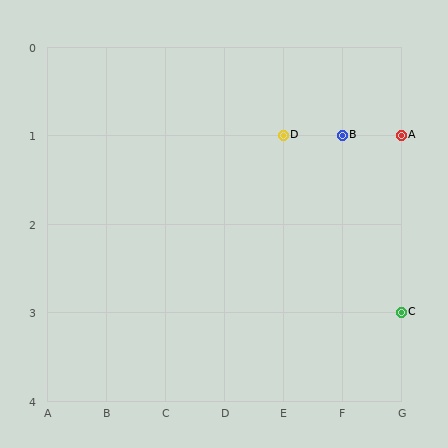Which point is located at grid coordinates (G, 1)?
Point A is at (G, 1).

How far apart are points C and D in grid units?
Points C and D are 2 columns and 2 rows apart (about 2.8 grid units diagonally).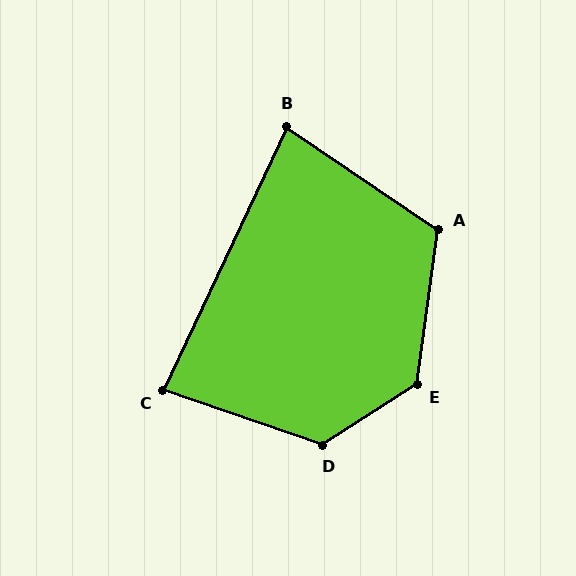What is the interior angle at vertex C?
Approximately 84 degrees (acute).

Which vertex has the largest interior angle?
E, at approximately 131 degrees.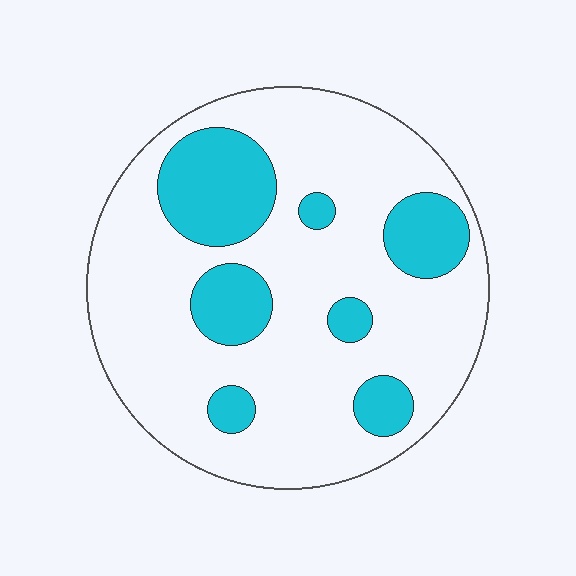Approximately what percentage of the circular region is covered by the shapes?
Approximately 25%.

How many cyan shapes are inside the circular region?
7.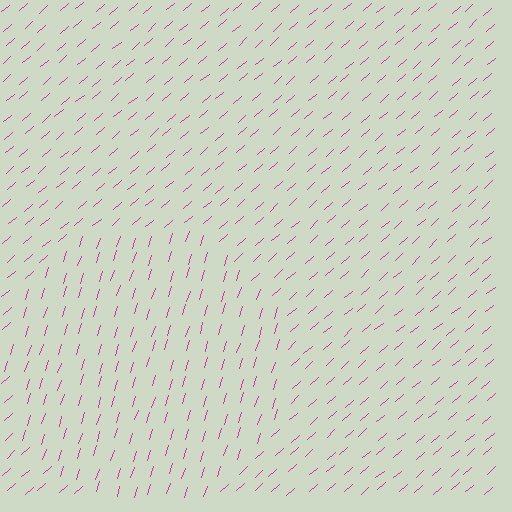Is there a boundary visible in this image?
Yes, there is a texture boundary formed by a change in line orientation.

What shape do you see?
I see a circle.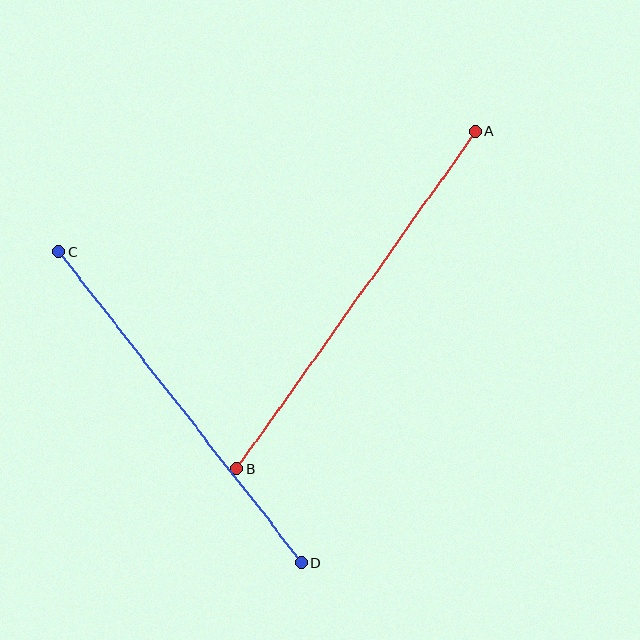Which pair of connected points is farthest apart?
Points A and B are farthest apart.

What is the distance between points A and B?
The distance is approximately 414 pixels.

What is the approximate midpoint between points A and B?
The midpoint is at approximately (356, 300) pixels.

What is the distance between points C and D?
The distance is approximately 394 pixels.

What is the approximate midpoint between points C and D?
The midpoint is at approximately (180, 407) pixels.